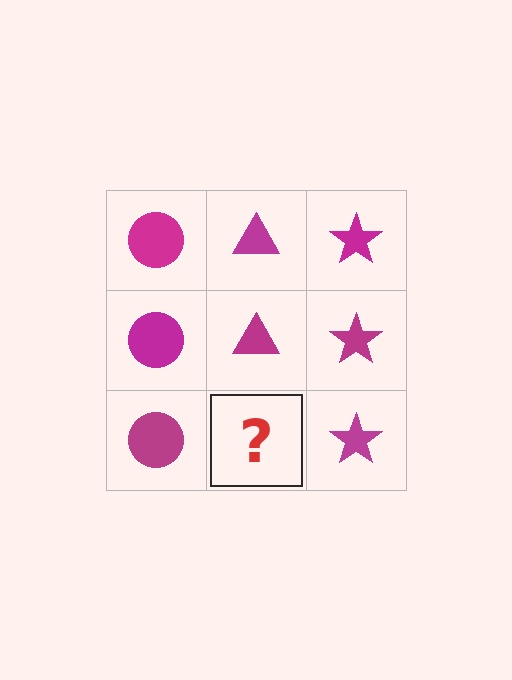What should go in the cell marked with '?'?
The missing cell should contain a magenta triangle.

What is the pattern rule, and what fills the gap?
The rule is that each column has a consistent shape. The gap should be filled with a magenta triangle.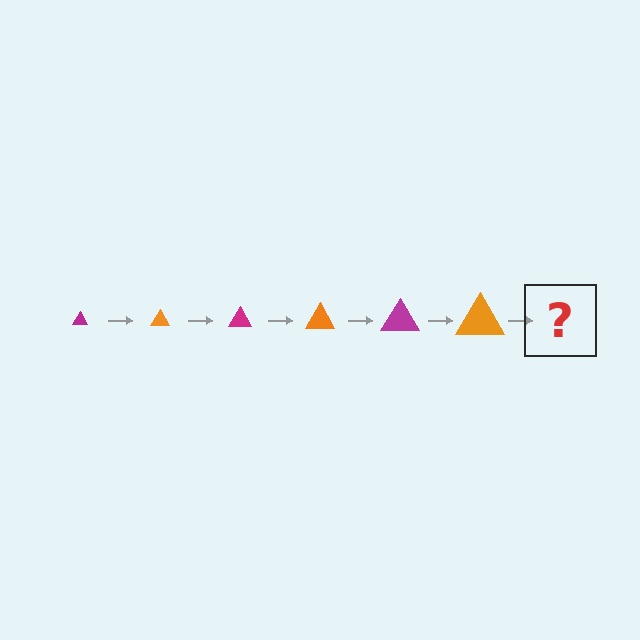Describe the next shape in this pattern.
It should be a magenta triangle, larger than the previous one.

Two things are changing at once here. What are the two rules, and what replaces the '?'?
The two rules are that the triangle grows larger each step and the color cycles through magenta and orange. The '?' should be a magenta triangle, larger than the previous one.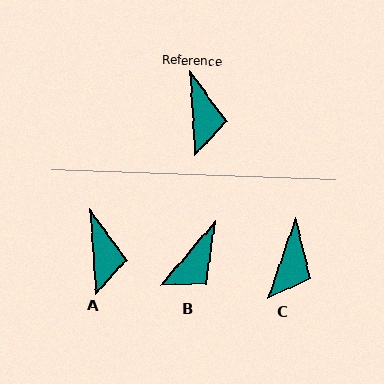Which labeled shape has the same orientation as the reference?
A.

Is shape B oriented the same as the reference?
No, it is off by about 45 degrees.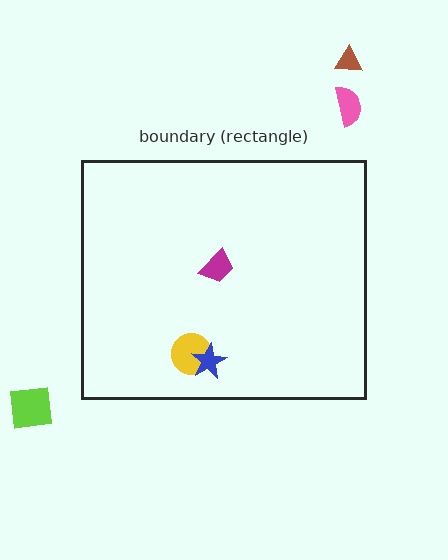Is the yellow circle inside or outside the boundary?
Inside.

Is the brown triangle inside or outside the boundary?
Outside.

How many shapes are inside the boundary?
3 inside, 3 outside.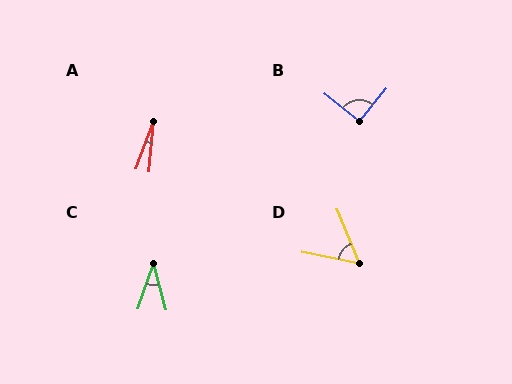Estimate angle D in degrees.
Approximately 57 degrees.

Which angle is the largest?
B, at approximately 91 degrees.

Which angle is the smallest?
A, at approximately 15 degrees.